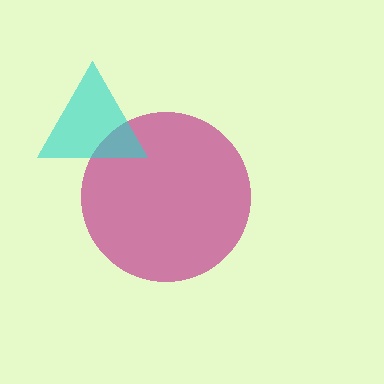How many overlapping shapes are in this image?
There are 2 overlapping shapes in the image.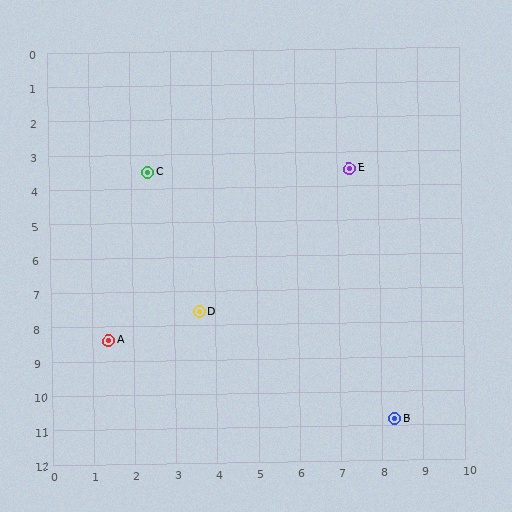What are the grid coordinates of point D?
Point D is at approximately (3.6, 7.6).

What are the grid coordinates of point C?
Point C is at approximately (2.4, 3.5).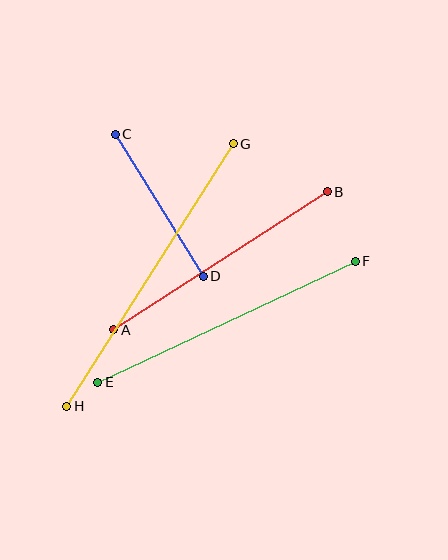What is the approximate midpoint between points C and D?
The midpoint is at approximately (159, 205) pixels.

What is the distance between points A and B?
The distance is approximately 254 pixels.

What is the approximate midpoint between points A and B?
The midpoint is at approximately (220, 261) pixels.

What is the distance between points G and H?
The distance is approximately 311 pixels.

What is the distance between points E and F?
The distance is approximately 285 pixels.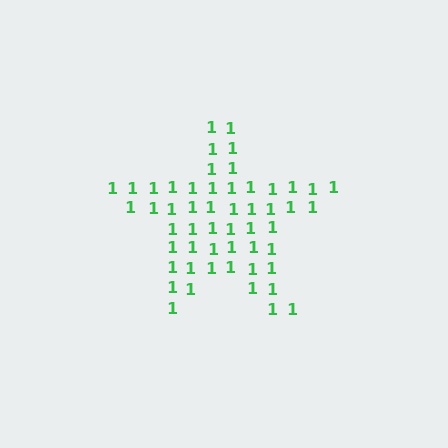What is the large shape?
The large shape is a star.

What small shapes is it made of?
It is made of small digit 1's.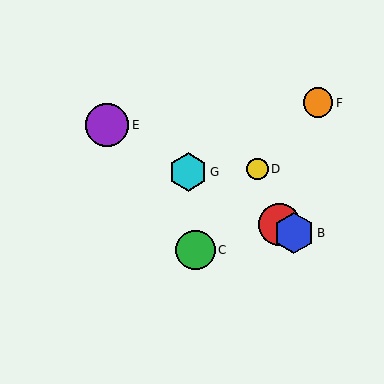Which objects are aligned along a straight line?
Objects A, B, E, G are aligned along a straight line.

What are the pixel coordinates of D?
Object D is at (258, 169).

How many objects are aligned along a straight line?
4 objects (A, B, E, G) are aligned along a straight line.